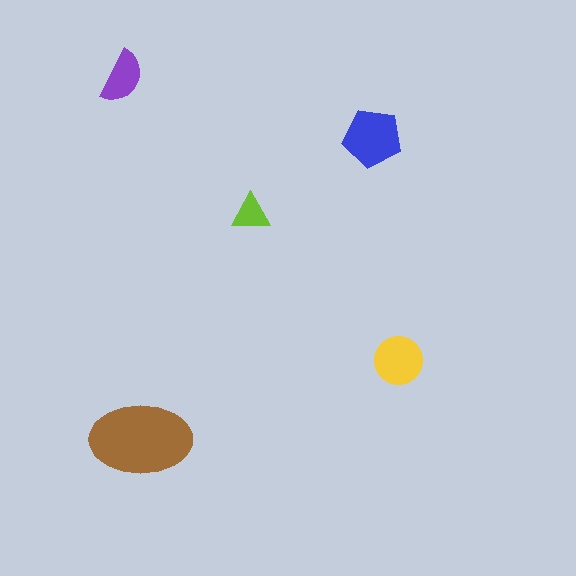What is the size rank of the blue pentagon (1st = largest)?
2nd.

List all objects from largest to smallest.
The brown ellipse, the blue pentagon, the yellow circle, the purple semicircle, the lime triangle.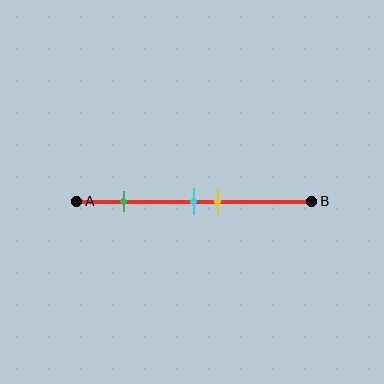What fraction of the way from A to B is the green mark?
The green mark is approximately 20% (0.2) of the way from A to B.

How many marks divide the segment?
There are 3 marks dividing the segment.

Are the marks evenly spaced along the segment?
No, the marks are not evenly spaced.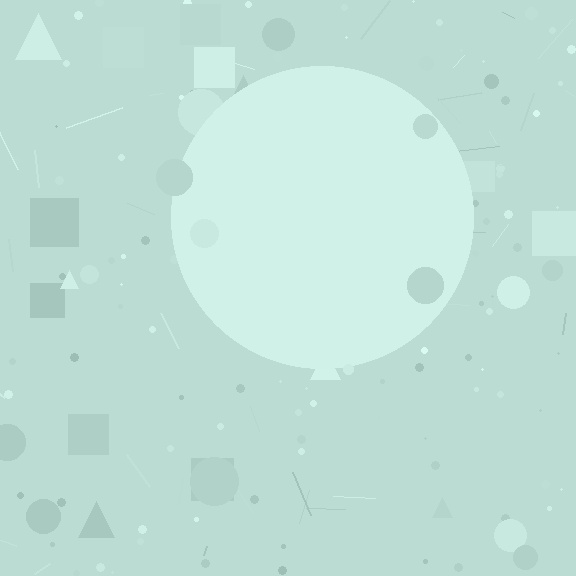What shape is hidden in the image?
A circle is hidden in the image.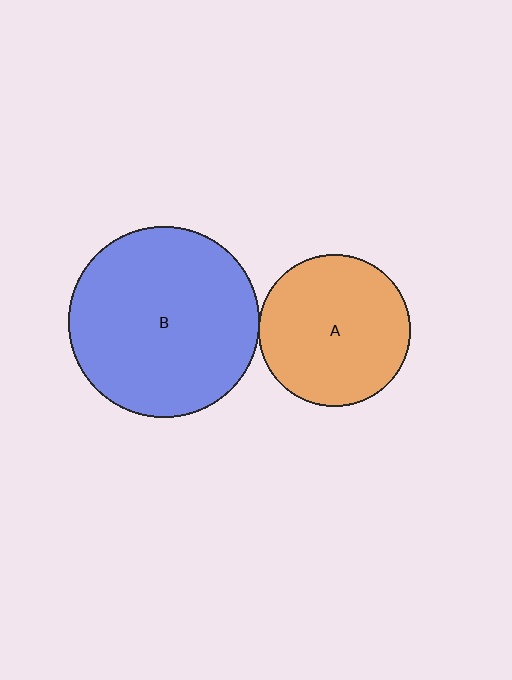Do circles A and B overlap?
Yes.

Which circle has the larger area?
Circle B (blue).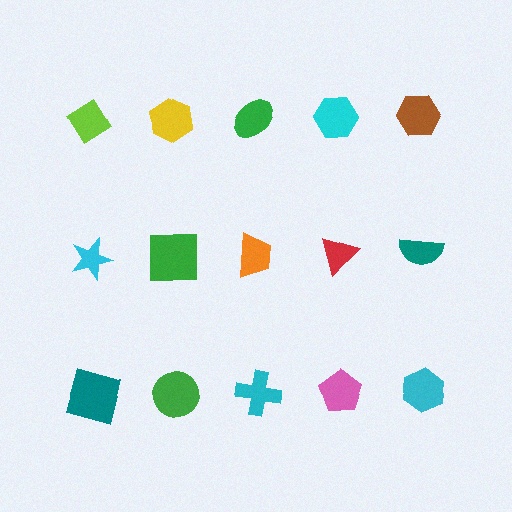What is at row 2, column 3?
An orange trapezoid.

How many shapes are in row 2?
5 shapes.